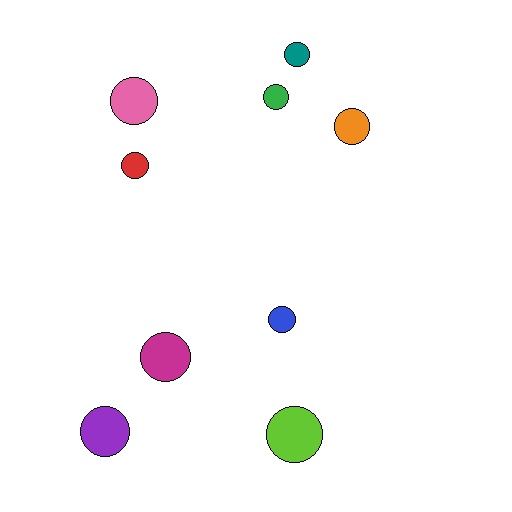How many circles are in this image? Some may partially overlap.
There are 9 circles.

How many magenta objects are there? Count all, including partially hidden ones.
There is 1 magenta object.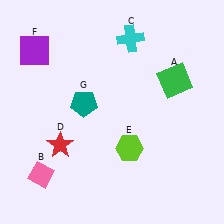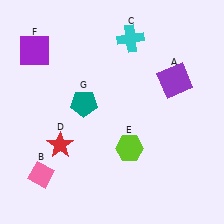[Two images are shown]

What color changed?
The square (A) changed from green in Image 1 to purple in Image 2.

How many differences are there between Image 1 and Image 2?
There is 1 difference between the two images.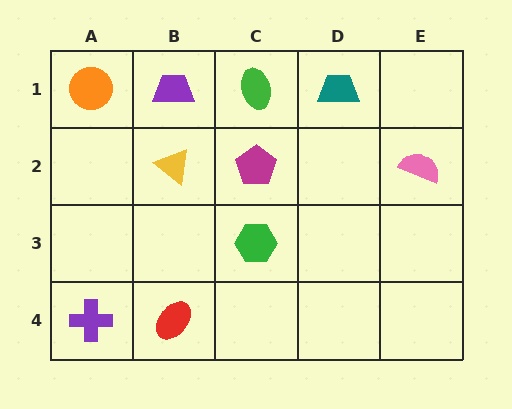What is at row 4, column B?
A red ellipse.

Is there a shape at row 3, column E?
No, that cell is empty.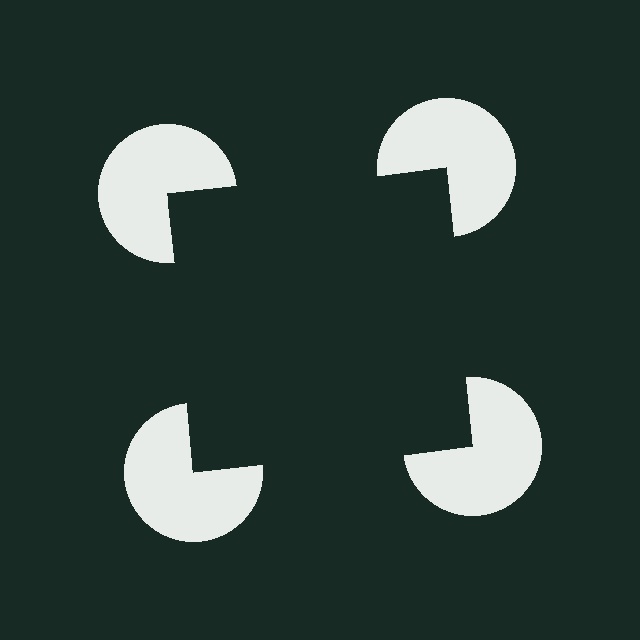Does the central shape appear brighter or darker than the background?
It typically appears slightly darker than the background, even though no actual brightness change is drawn.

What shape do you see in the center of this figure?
An illusory square — its edges are inferred from the aligned wedge cuts in the pac-man discs, not physically drawn.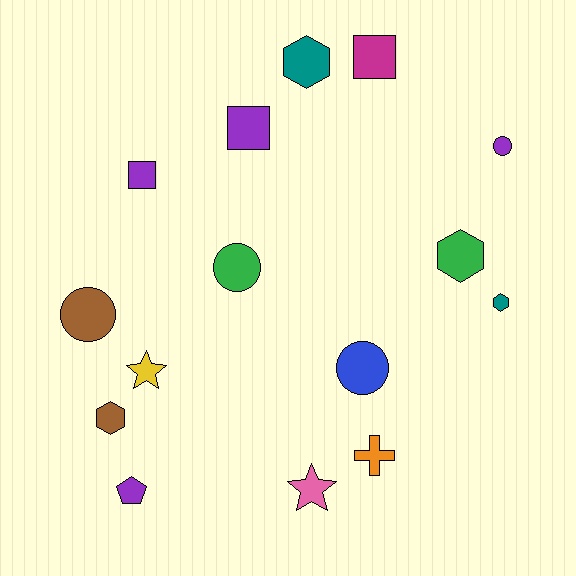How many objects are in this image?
There are 15 objects.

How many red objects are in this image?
There are no red objects.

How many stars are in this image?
There are 2 stars.